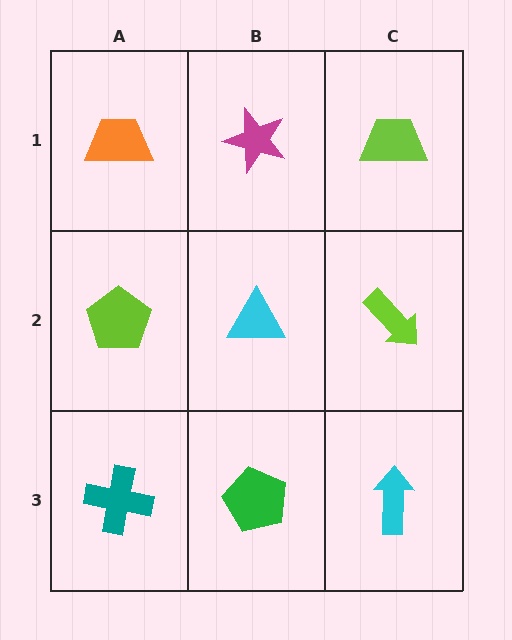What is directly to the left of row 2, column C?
A cyan triangle.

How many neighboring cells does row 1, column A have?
2.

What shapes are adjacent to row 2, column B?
A magenta star (row 1, column B), a green pentagon (row 3, column B), a lime pentagon (row 2, column A), a lime arrow (row 2, column C).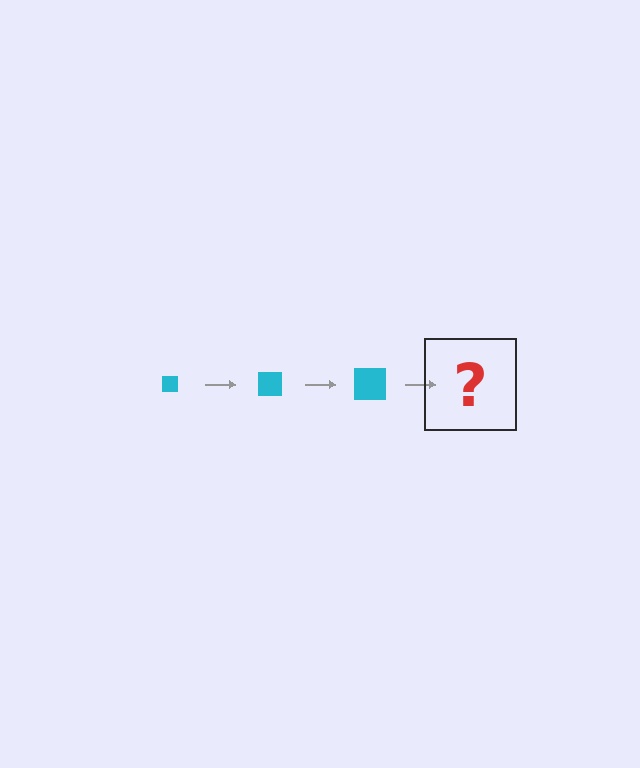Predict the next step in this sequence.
The next step is a cyan square, larger than the previous one.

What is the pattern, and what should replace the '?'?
The pattern is that the square gets progressively larger each step. The '?' should be a cyan square, larger than the previous one.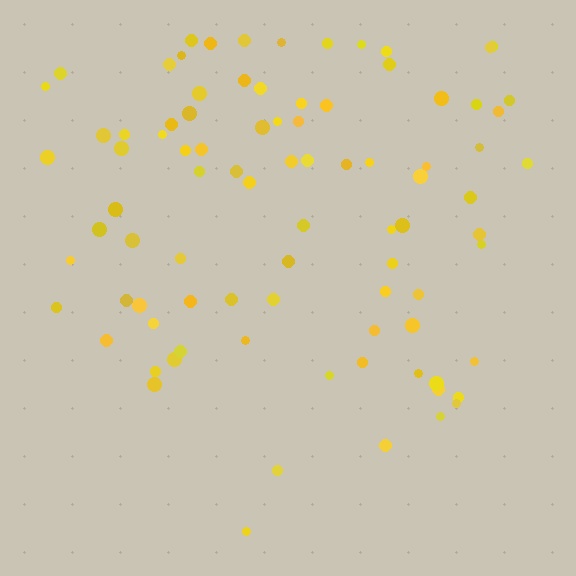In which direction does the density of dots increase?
From bottom to top, with the top side densest.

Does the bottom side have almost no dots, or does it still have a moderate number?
Still a moderate number, just noticeably fewer than the top.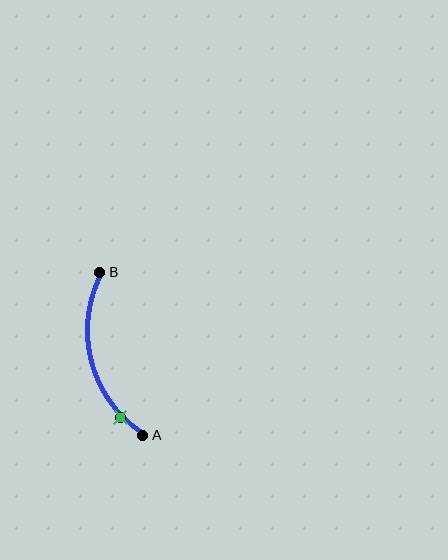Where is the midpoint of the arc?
The arc midpoint is the point on the curve farthest from the straight line joining A and B. It sits to the left of that line.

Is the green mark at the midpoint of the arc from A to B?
No. The green mark lies on the arc but is closer to endpoint A. The arc midpoint would be at the point on the curve equidistant along the arc from both A and B.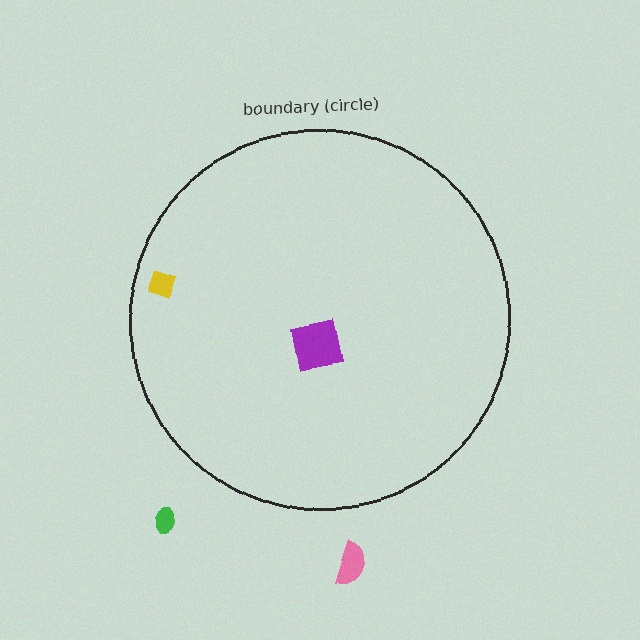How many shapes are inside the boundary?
2 inside, 2 outside.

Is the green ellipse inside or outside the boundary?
Outside.